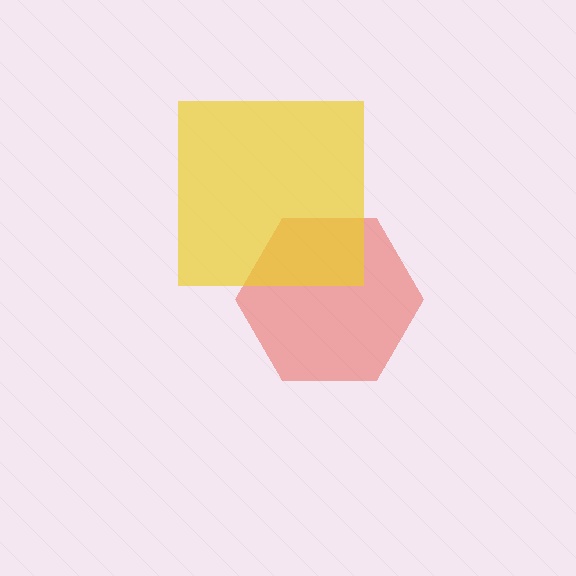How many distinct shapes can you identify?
There are 2 distinct shapes: a red hexagon, a yellow square.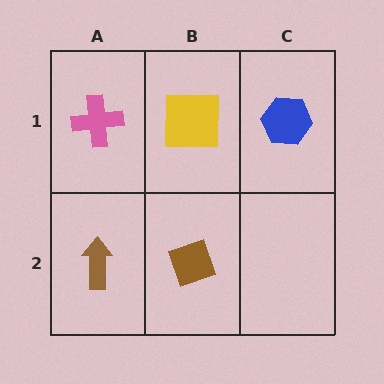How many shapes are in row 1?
3 shapes.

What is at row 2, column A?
A brown arrow.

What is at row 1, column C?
A blue hexagon.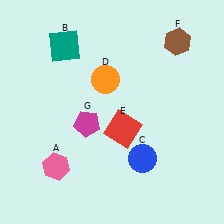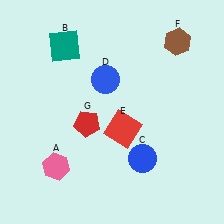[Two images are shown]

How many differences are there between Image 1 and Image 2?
There are 2 differences between the two images.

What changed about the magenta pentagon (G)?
In Image 1, G is magenta. In Image 2, it changed to red.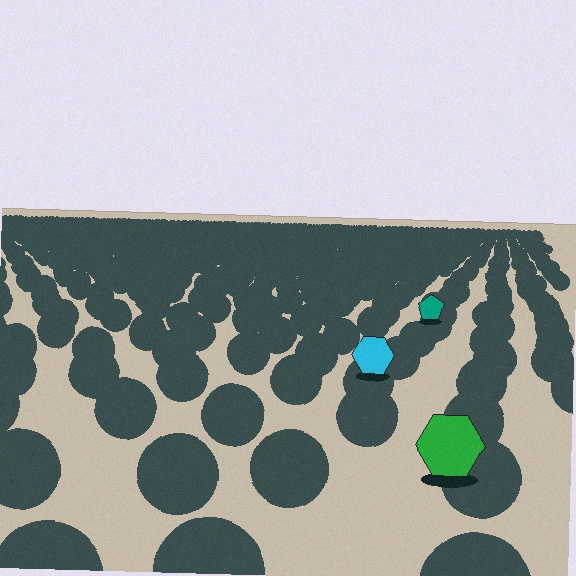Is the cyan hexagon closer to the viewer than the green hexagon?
No. The green hexagon is closer — you can tell from the texture gradient: the ground texture is coarser near it.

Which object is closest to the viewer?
The green hexagon is closest. The texture marks near it are larger and more spread out.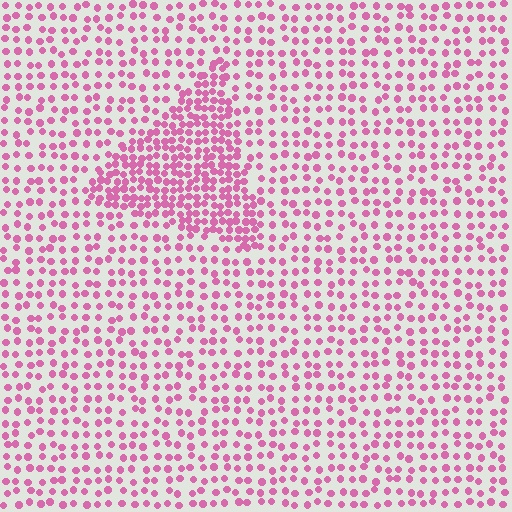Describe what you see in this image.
The image contains small pink elements arranged at two different densities. A triangle-shaped region is visible where the elements are more densely packed than the surrounding area.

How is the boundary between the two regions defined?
The boundary is defined by a change in element density (approximately 2.1x ratio). All elements are the same color, size, and shape.